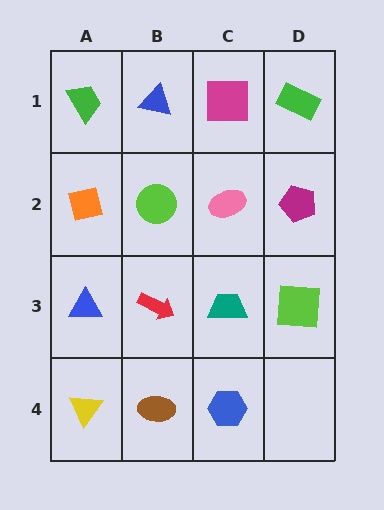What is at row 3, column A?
A blue triangle.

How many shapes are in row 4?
3 shapes.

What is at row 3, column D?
A lime square.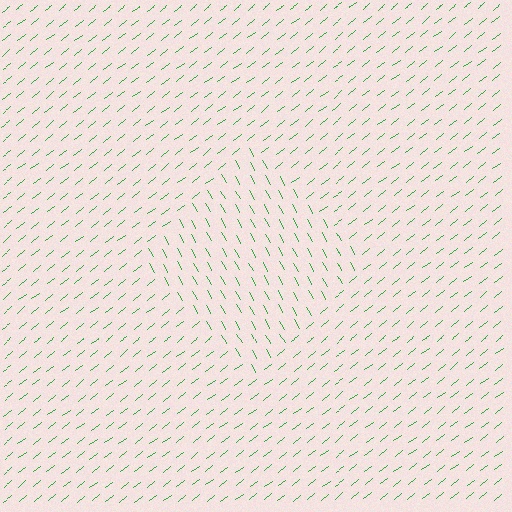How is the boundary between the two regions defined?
The boundary is defined purely by a change in line orientation (approximately 80 degrees difference). All lines are the same color and thickness.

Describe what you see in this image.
The image is filled with small green line segments. A diamond region in the image has lines oriented differently from the surrounding lines, creating a visible texture boundary.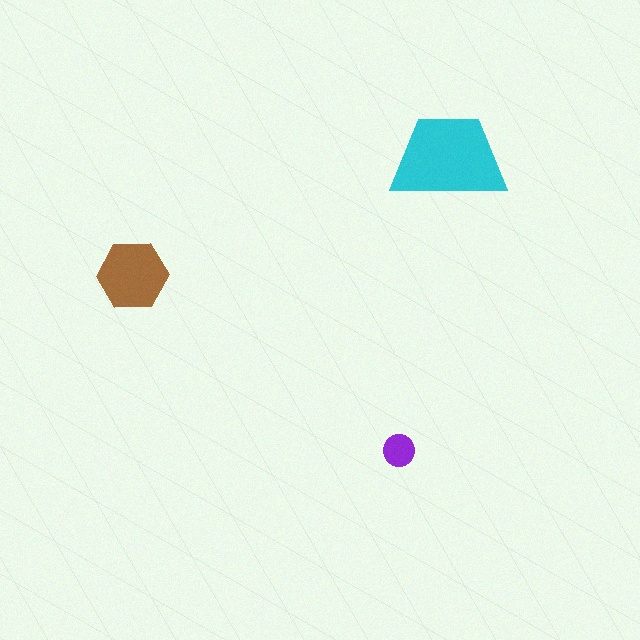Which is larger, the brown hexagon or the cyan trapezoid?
The cyan trapezoid.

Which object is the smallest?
The purple circle.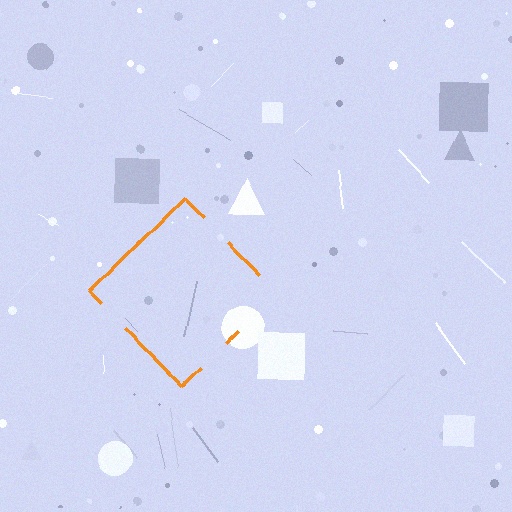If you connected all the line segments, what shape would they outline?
They would outline a diamond.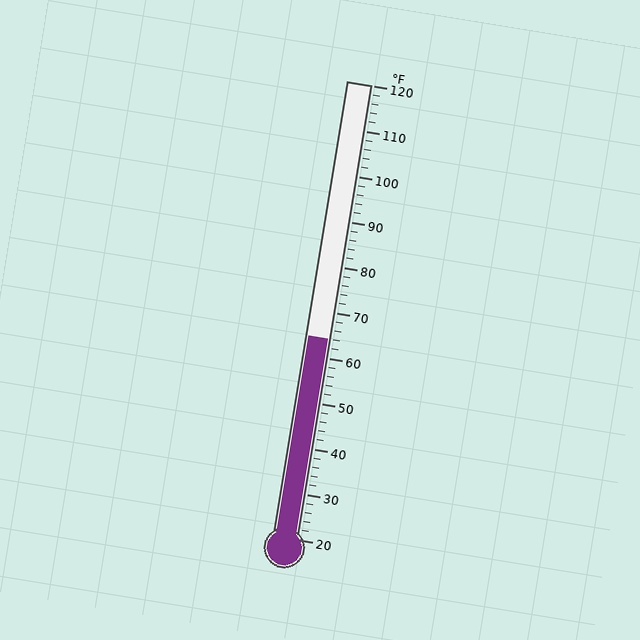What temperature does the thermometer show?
The thermometer shows approximately 64°F.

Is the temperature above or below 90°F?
The temperature is below 90°F.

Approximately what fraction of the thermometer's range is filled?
The thermometer is filled to approximately 45% of its range.